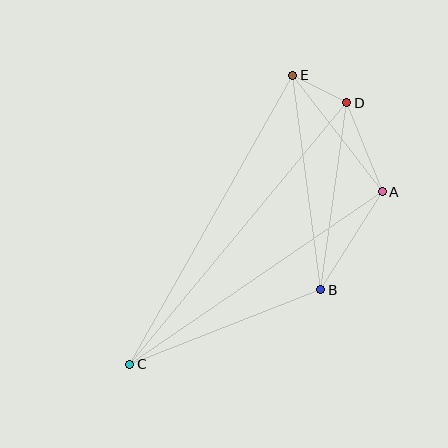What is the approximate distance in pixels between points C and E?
The distance between C and E is approximately 332 pixels.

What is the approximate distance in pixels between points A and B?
The distance between A and B is approximately 116 pixels.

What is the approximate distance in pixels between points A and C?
The distance between A and C is approximately 306 pixels.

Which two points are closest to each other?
Points D and E are closest to each other.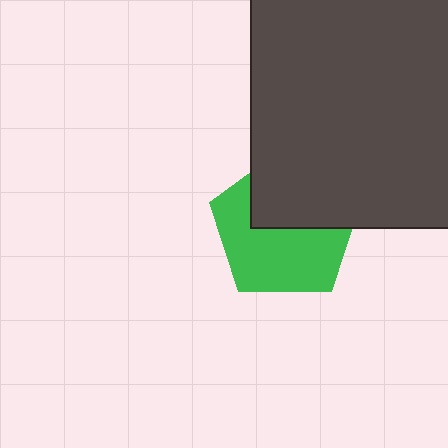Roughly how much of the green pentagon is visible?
About half of it is visible (roughly 57%).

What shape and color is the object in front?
The object in front is a dark gray square.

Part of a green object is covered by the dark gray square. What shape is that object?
It is a pentagon.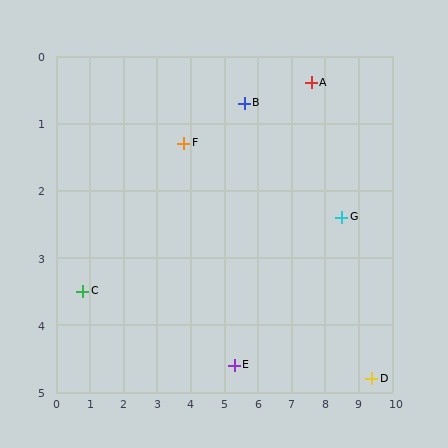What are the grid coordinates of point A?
Point A is at approximately (7.6, 0.4).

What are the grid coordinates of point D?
Point D is at approximately (9.4, 4.8).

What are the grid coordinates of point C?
Point C is at approximately (0.8, 3.5).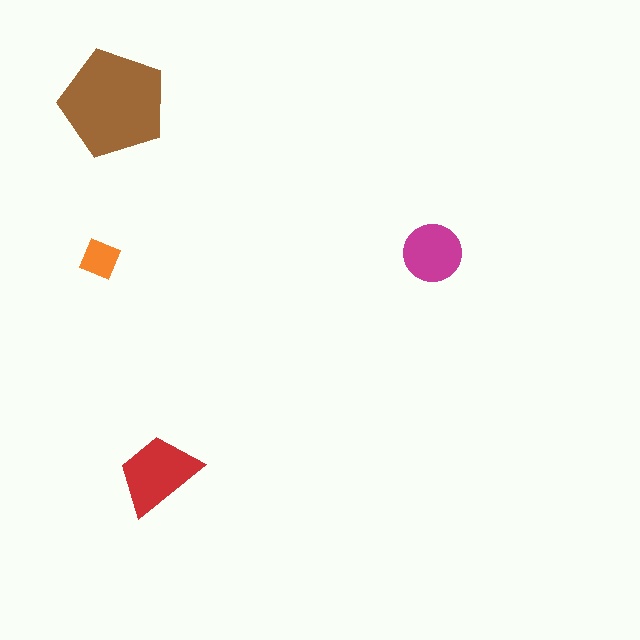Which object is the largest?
The brown pentagon.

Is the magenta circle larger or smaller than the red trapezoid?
Smaller.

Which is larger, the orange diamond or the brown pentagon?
The brown pentagon.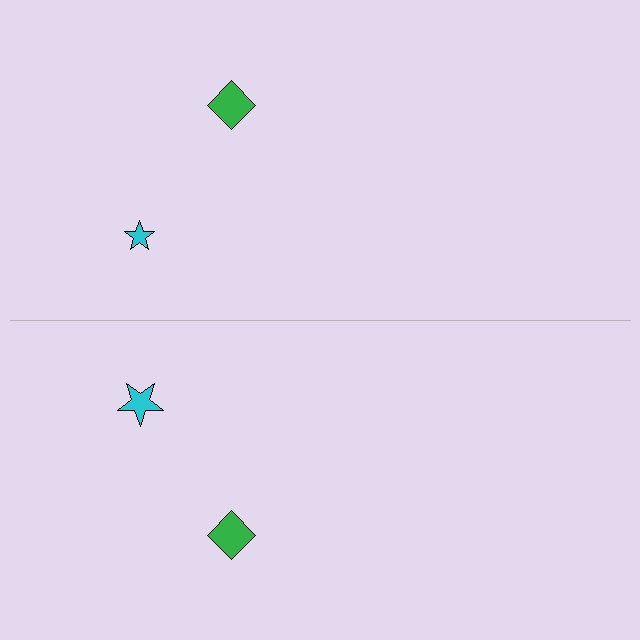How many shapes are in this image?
There are 4 shapes in this image.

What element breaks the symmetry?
The cyan star on the bottom side has a different size than its mirror counterpart.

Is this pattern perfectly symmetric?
No, the pattern is not perfectly symmetric. The cyan star on the bottom side has a different size than its mirror counterpart.